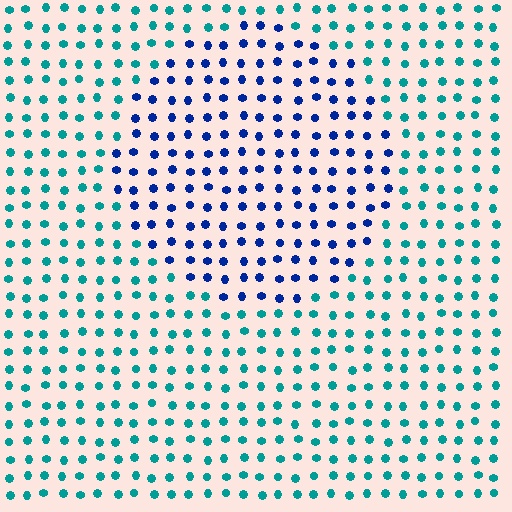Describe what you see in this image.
The image is filled with small teal elements in a uniform arrangement. A circle-shaped region is visible where the elements are tinted to a slightly different hue, forming a subtle color boundary.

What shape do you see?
I see a circle.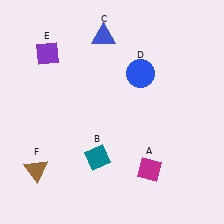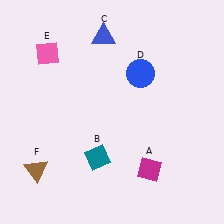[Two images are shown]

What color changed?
The diamond (E) changed from purple in Image 1 to pink in Image 2.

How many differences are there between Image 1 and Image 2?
There is 1 difference between the two images.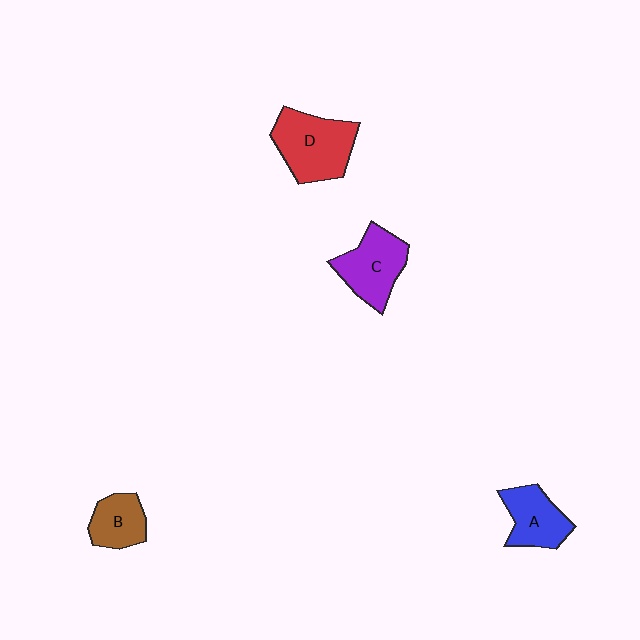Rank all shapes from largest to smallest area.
From largest to smallest: D (red), C (purple), A (blue), B (brown).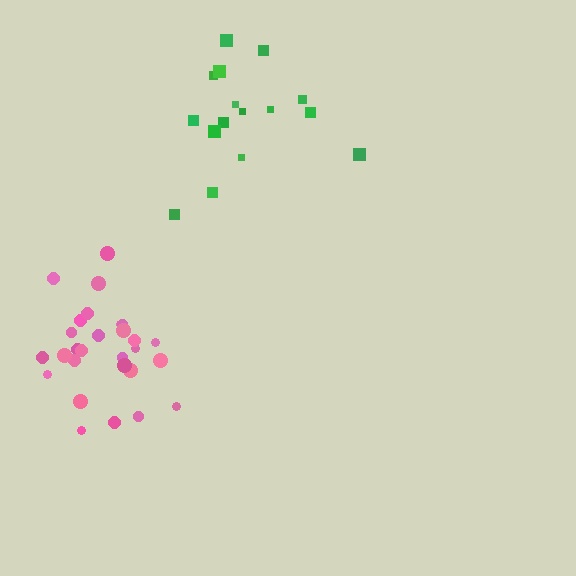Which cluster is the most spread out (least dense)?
Green.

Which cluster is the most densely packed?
Pink.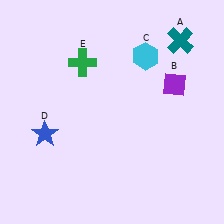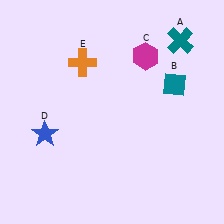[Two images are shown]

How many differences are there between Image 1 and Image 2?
There are 3 differences between the two images.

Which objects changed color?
B changed from purple to teal. C changed from cyan to magenta. E changed from green to orange.